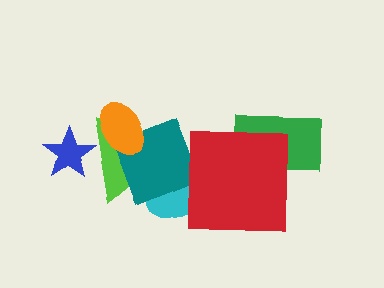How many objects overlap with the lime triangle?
4 objects overlap with the lime triangle.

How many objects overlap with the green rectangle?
1 object overlaps with the green rectangle.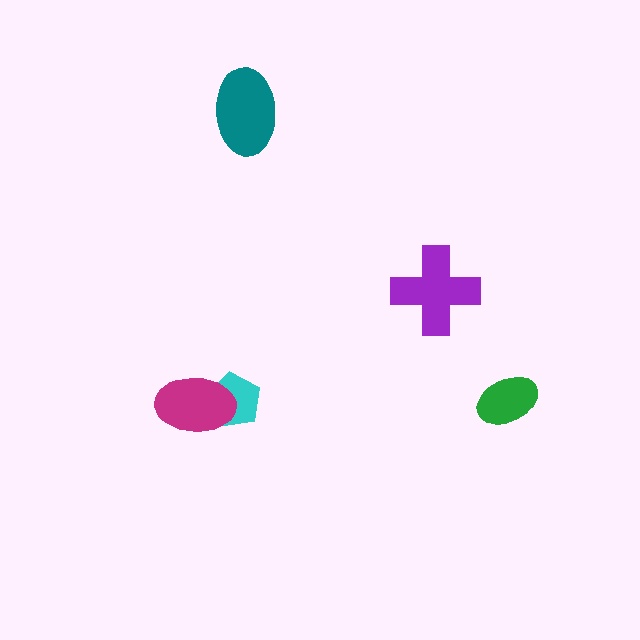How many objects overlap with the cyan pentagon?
1 object overlaps with the cyan pentagon.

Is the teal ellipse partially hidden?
No, no other shape covers it.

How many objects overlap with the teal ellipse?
0 objects overlap with the teal ellipse.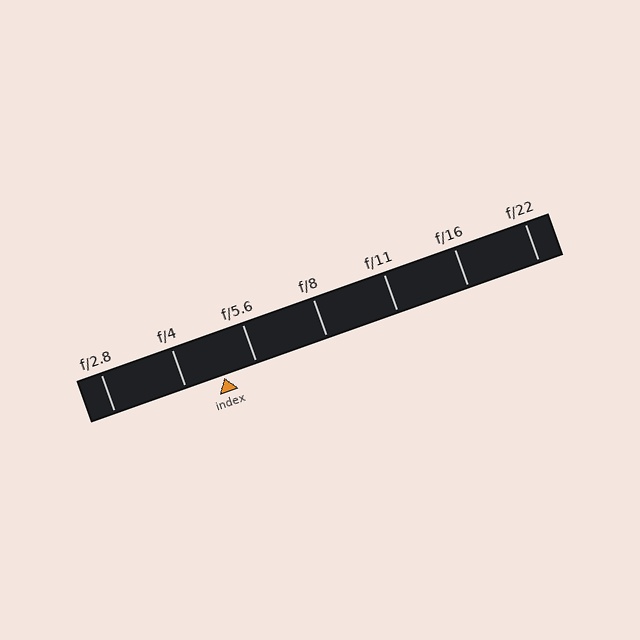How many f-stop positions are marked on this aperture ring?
There are 7 f-stop positions marked.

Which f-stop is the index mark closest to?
The index mark is closest to f/5.6.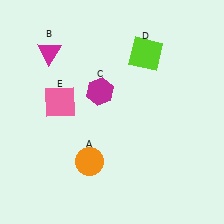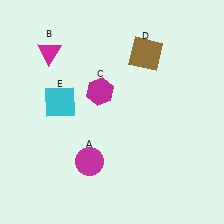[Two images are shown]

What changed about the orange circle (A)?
In Image 1, A is orange. In Image 2, it changed to magenta.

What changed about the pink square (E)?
In Image 1, E is pink. In Image 2, it changed to cyan.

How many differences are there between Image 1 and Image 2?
There are 3 differences between the two images.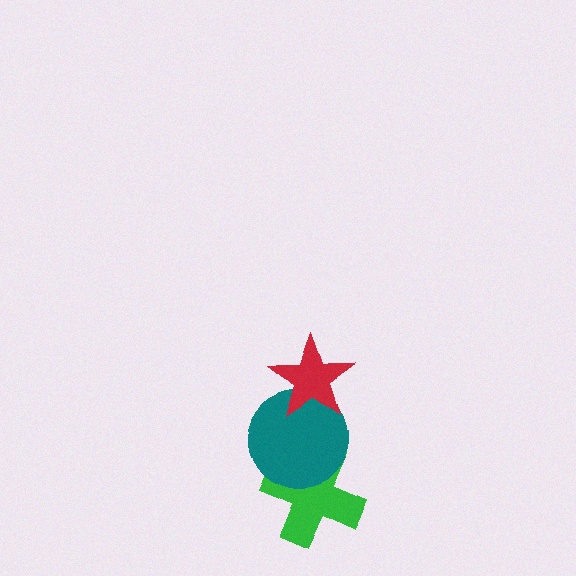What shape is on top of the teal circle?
The red star is on top of the teal circle.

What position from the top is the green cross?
The green cross is 3rd from the top.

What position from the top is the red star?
The red star is 1st from the top.